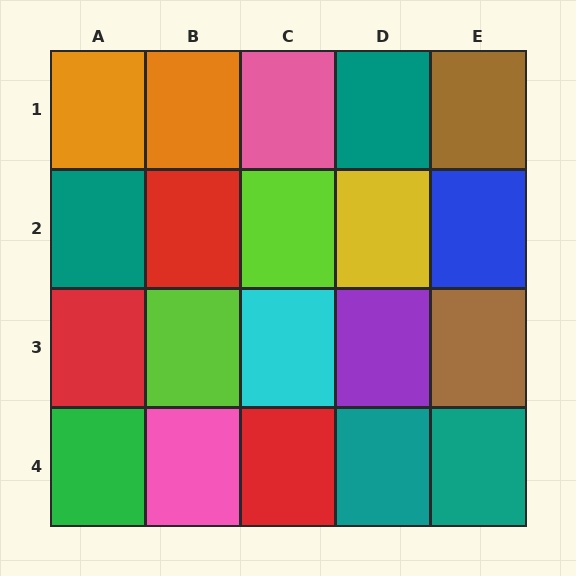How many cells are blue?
1 cell is blue.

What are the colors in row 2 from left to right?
Teal, red, lime, yellow, blue.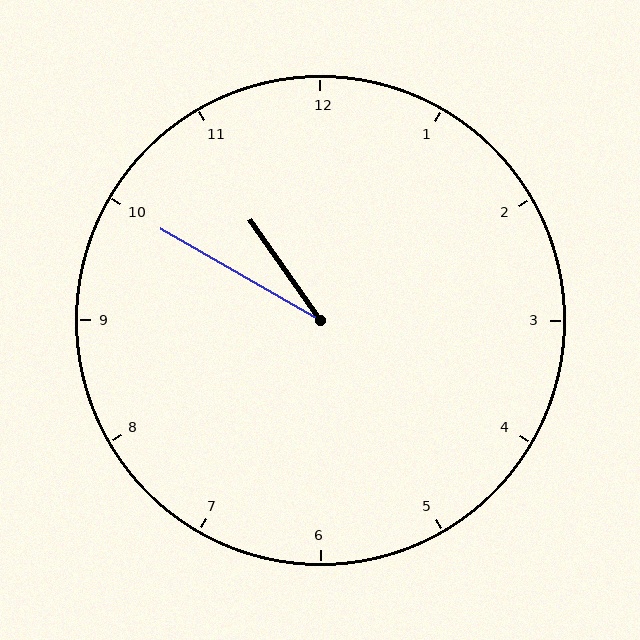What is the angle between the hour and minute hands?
Approximately 25 degrees.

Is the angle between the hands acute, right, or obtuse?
It is acute.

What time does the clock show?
10:50.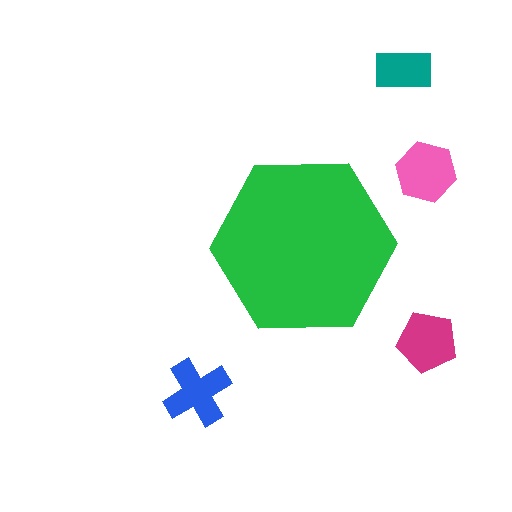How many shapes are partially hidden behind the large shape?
0 shapes are partially hidden.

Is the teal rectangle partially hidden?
No, the teal rectangle is fully visible.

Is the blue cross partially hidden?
No, the blue cross is fully visible.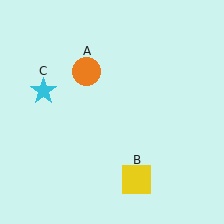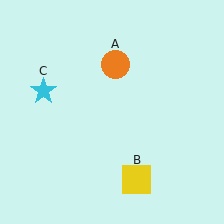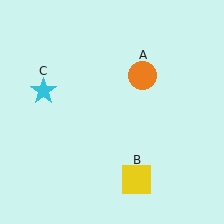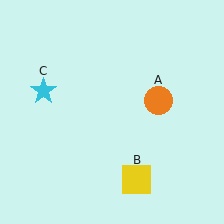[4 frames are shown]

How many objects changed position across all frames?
1 object changed position: orange circle (object A).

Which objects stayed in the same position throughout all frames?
Yellow square (object B) and cyan star (object C) remained stationary.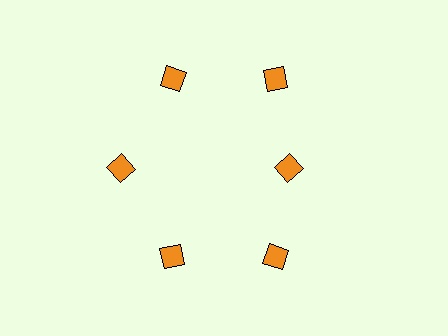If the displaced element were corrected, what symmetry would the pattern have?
It would have 6-fold rotational symmetry — the pattern would map onto itself every 60 degrees.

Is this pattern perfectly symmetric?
No. The 6 orange diamonds are arranged in a ring, but one element near the 3 o'clock position is pulled inward toward the center, breaking the 6-fold rotational symmetry.